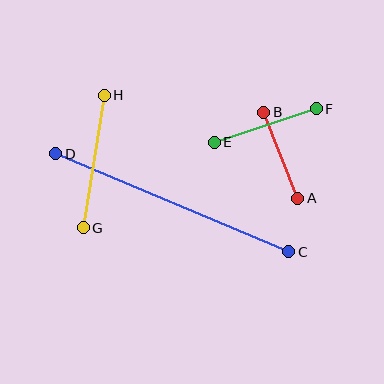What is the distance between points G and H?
The distance is approximately 134 pixels.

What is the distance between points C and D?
The distance is approximately 252 pixels.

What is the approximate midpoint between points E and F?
The midpoint is at approximately (265, 126) pixels.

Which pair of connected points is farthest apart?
Points C and D are farthest apart.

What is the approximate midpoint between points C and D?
The midpoint is at approximately (172, 203) pixels.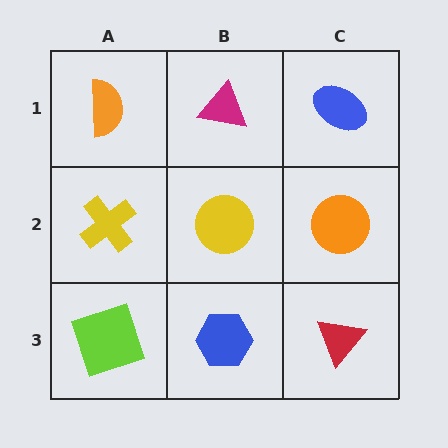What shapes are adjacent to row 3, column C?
An orange circle (row 2, column C), a blue hexagon (row 3, column B).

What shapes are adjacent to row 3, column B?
A yellow circle (row 2, column B), a lime square (row 3, column A), a red triangle (row 3, column C).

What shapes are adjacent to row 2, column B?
A magenta triangle (row 1, column B), a blue hexagon (row 3, column B), a yellow cross (row 2, column A), an orange circle (row 2, column C).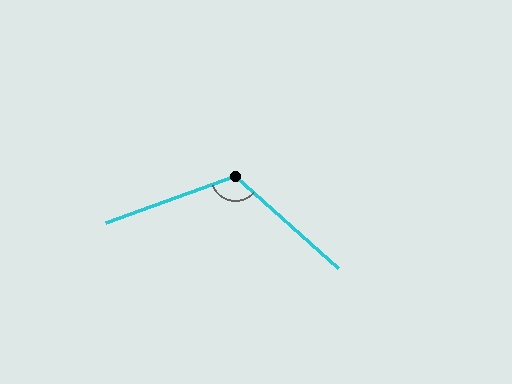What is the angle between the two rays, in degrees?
Approximately 118 degrees.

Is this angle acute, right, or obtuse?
It is obtuse.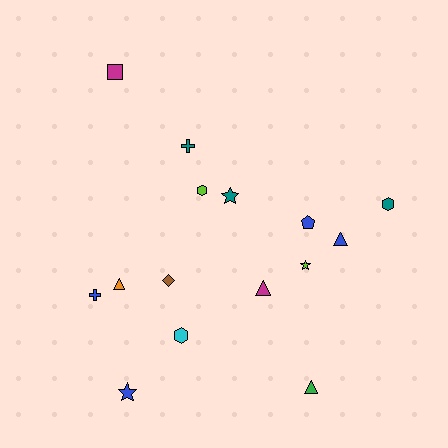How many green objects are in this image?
There is 1 green object.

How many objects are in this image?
There are 15 objects.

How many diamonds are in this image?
There is 1 diamond.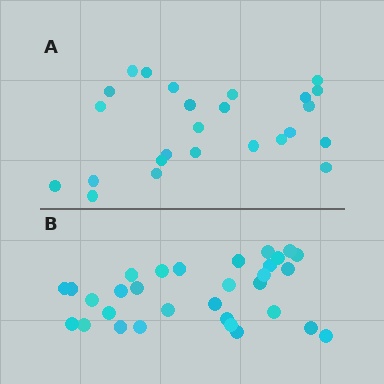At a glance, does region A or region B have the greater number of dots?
Region B (the bottom region) has more dots.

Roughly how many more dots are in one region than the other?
Region B has about 6 more dots than region A.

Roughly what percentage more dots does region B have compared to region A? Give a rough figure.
About 25% more.